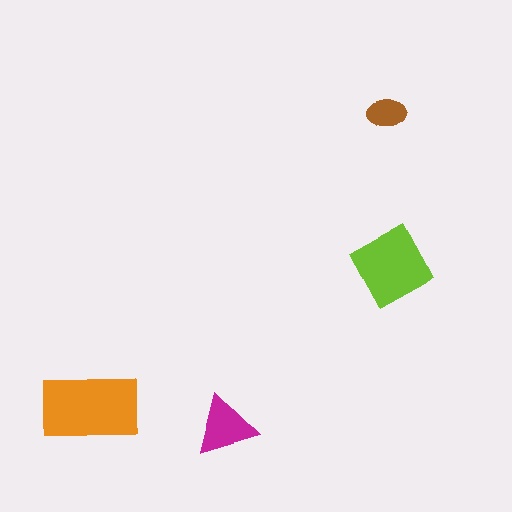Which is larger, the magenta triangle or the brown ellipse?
The magenta triangle.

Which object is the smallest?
The brown ellipse.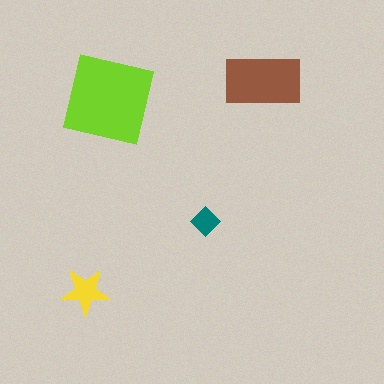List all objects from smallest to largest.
The teal diamond, the yellow star, the brown rectangle, the lime square.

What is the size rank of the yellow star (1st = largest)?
3rd.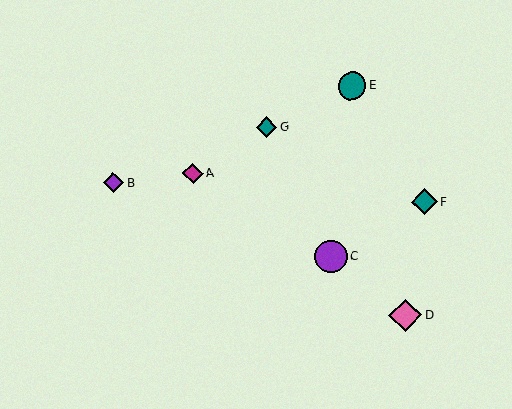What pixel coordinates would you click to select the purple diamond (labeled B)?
Click at (113, 183) to select the purple diamond B.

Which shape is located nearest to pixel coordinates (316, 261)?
The purple circle (labeled C) at (331, 256) is nearest to that location.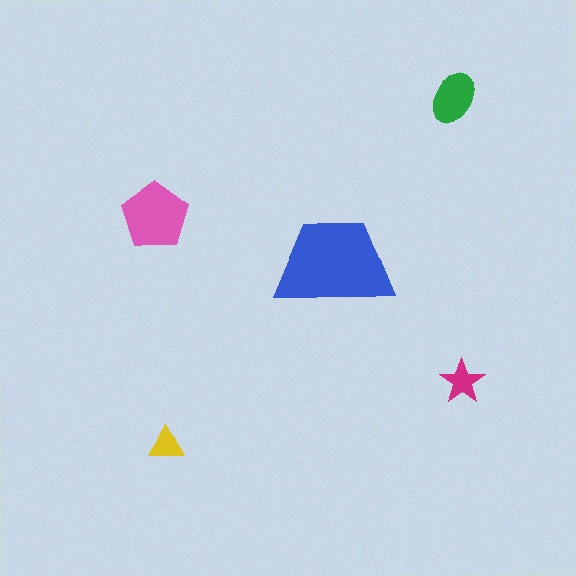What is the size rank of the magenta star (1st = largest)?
4th.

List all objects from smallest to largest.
The yellow triangle, the magenta star, the green ellipse, the pink pentagon, the blue trapezoid.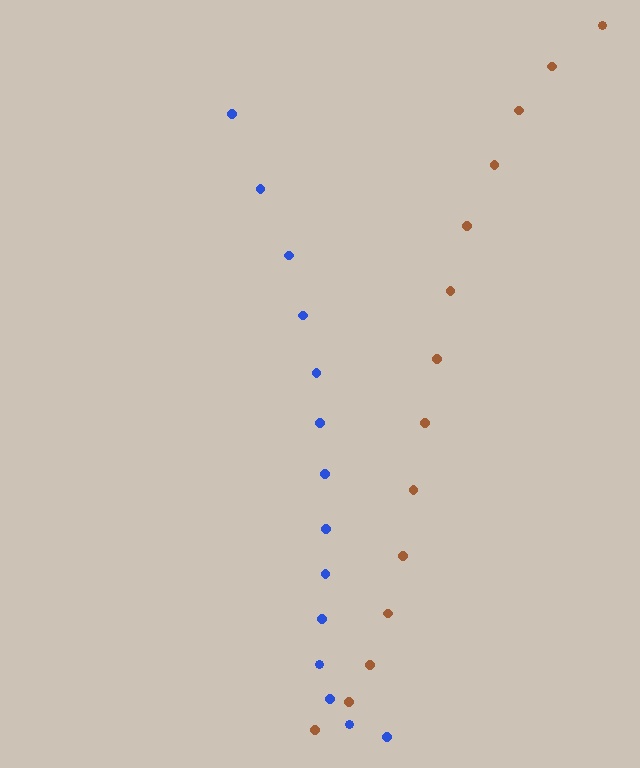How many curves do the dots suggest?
There are 2 distinct paths.